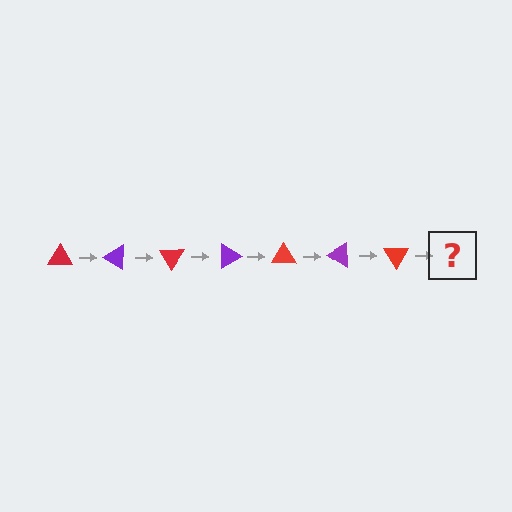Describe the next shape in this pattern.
It should be a purple triangle, rotated 210 degrees from the start.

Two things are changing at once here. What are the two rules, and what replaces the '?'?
The two rules are that it rotates 30 degrees each step and the color cycles through red and purple. The '?' should be a purple triangle, rotated 210 degrees from the start.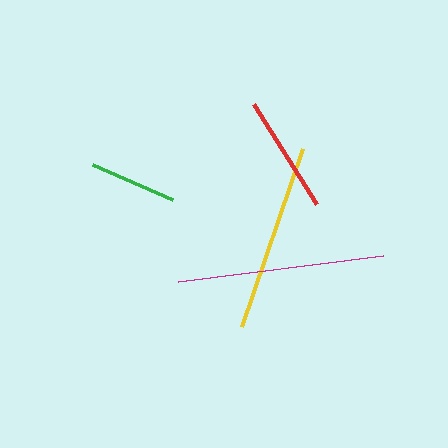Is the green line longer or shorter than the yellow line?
The yellow line is longer than the green line.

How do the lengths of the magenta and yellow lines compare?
The magenta and yellow lines are approximately the same length.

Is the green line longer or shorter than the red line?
The red line is longer than the green line.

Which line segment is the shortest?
The green line is the shortest at approximately 87 pixels.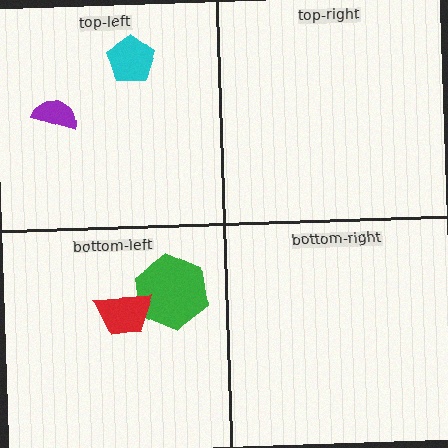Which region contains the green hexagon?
The bottom-left region.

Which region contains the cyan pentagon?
The top-left region.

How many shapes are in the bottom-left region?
2.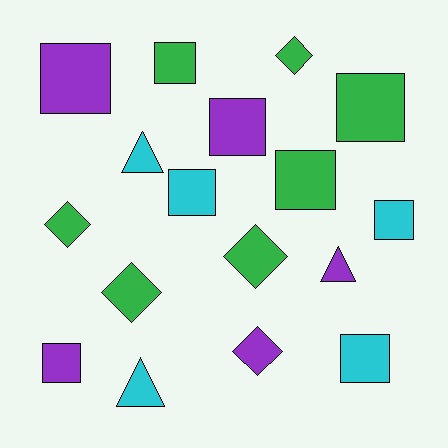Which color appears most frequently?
Green, with 7 objects.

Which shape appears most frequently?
Square, with 9 objects.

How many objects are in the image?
There are 17 objects.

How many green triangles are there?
There are no green triangles.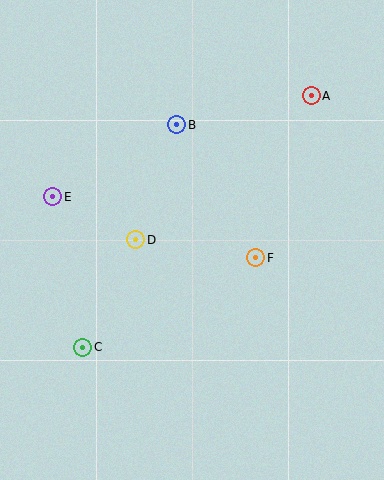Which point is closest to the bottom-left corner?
Point C is closest to the bottom-left corner.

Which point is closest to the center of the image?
Point D at (136, 240) is closest to the center.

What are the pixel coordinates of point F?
Point F is at (256, 258).